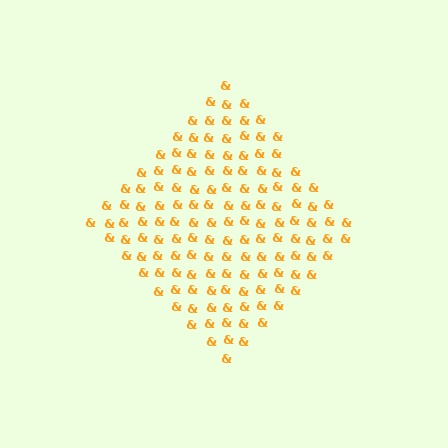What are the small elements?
The small elements are ampersands.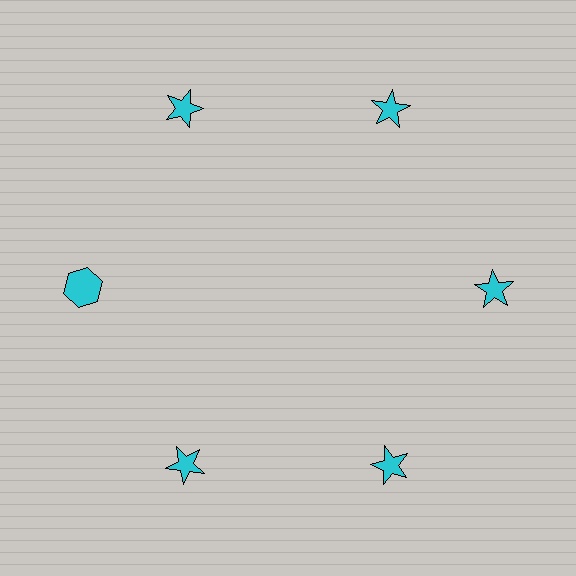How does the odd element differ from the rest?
It has a different shape: hexagon instead of star.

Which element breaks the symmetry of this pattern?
The cyan hexagon at roughly the 9 o'clock position breaks the symmetry. All other shapes are cyan stars.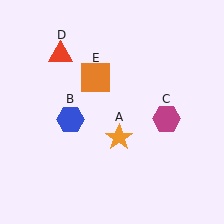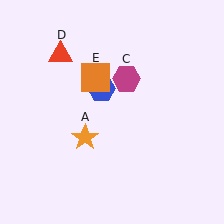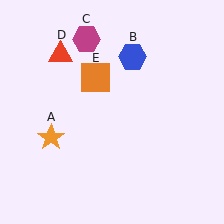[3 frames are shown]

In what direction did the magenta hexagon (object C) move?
The magenta hexagon (object C) moved up and to the left.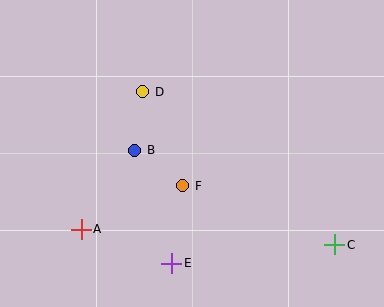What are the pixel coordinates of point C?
Point C is at (335, 245).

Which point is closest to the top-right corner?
Point C is closest to the top-right corner.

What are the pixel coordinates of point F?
Point F is at (183, 186).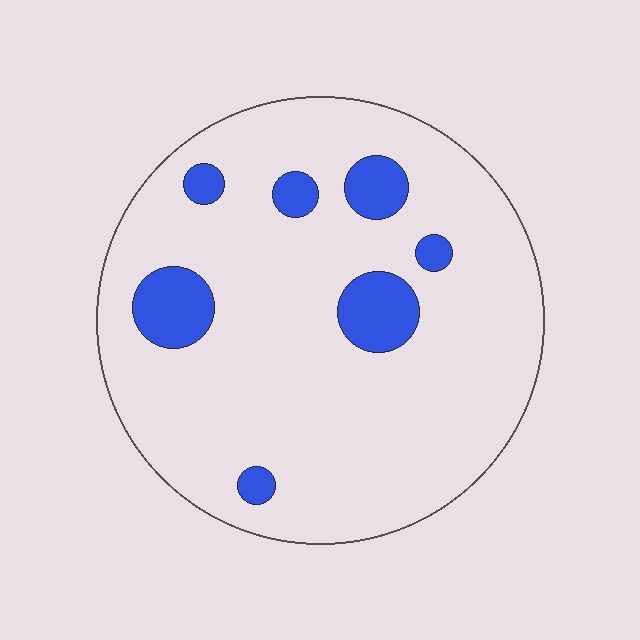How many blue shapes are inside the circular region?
7.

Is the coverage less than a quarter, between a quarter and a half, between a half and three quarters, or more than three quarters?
Less than a quarter.